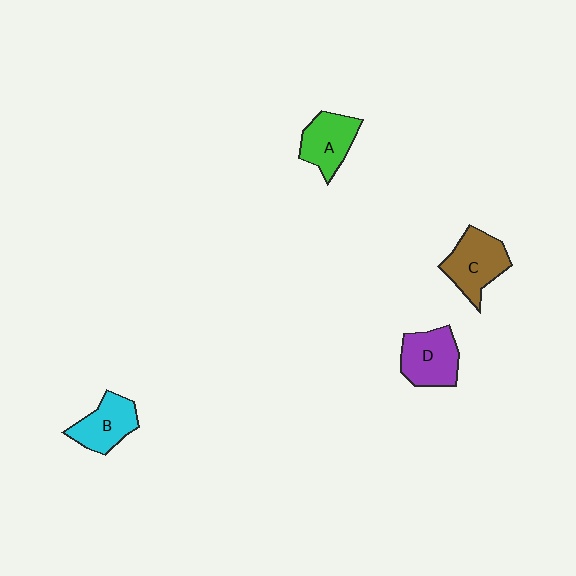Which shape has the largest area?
Shape C (brown).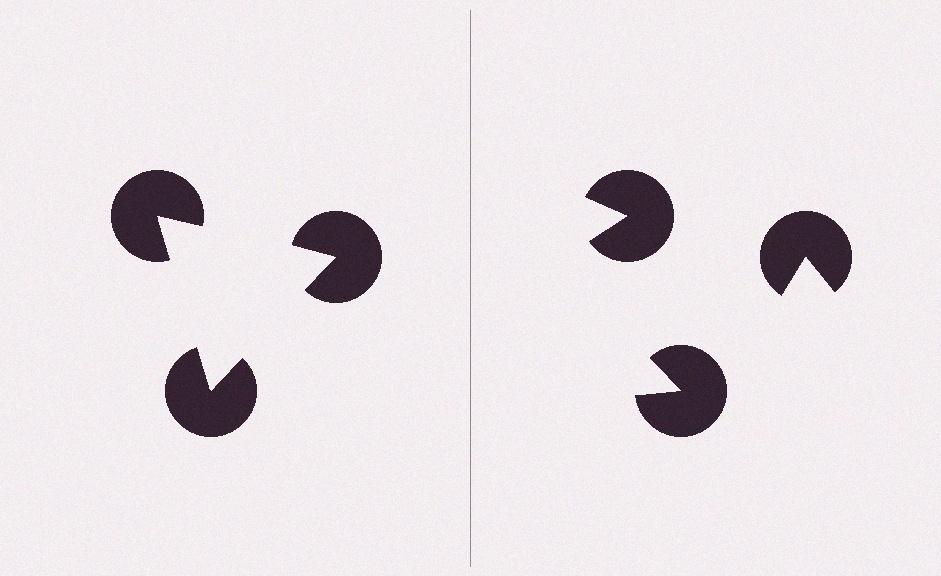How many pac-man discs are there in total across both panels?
6 — 3 on each side.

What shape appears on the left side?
An illusory triangle.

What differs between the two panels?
The pac-man discs are positioned identically on both sides; only the wedge orientations differ. On the left they align to a triangle; on the right they are misaligned.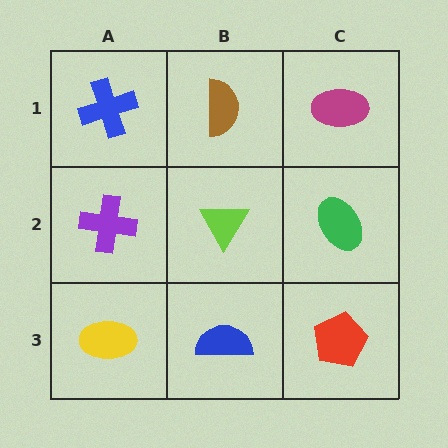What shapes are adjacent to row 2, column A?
A blue cross (row 1, column A), a yellow ellipse (row 3, column A), a lime triangle (row 2, column B).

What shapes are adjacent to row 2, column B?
A brown semicircle (row 1, column B), a blue semicircle (row 3, column B), a purple cross (row 2, column A), a green ellipse (row 2, column C).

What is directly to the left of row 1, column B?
A blue cross.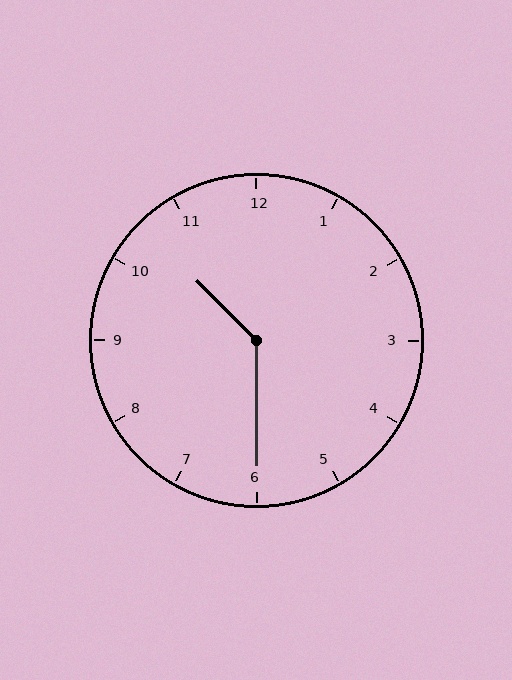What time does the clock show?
10:30.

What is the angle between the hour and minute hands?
Approximately 135 degrees.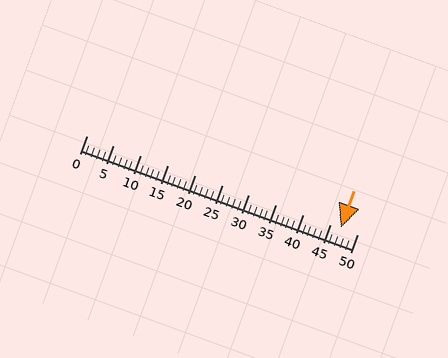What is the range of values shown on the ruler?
The ruler shows values from 0 to 50.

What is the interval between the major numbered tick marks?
The major tick marks are spaced 5 units apart.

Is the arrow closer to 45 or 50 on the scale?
The arrow is closer to 45.